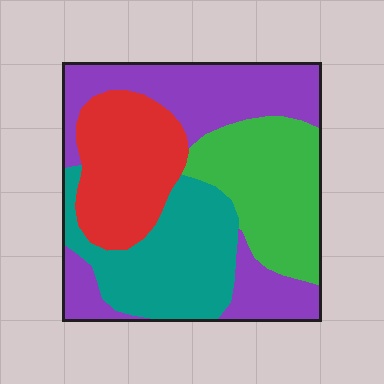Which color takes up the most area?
Purple, at roughly 35%.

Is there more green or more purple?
Purple.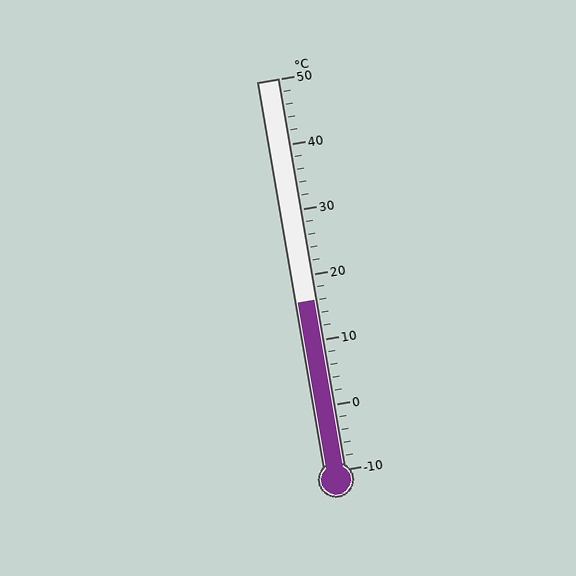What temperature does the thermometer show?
The thermometer shows approximately 16°C.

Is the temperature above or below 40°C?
The temperature is below 40°C.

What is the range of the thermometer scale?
The thermometer scale ranges from -10°C to 50°C.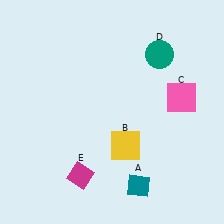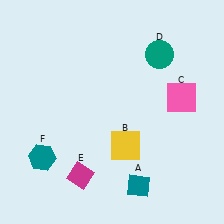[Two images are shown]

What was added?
A teal hexagon (F) was added in Image 2.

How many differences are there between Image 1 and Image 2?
There is 1 difference between the two images.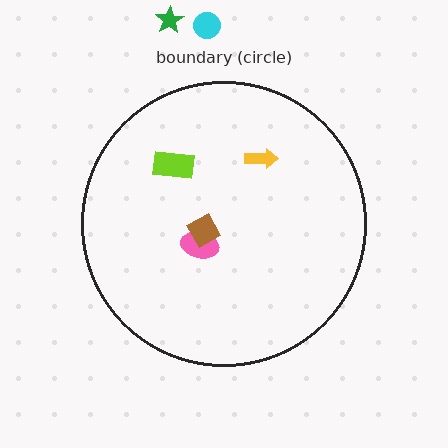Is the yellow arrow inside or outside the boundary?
Inside.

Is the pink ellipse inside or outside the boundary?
Inside.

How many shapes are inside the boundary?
4 inside, 2 outside.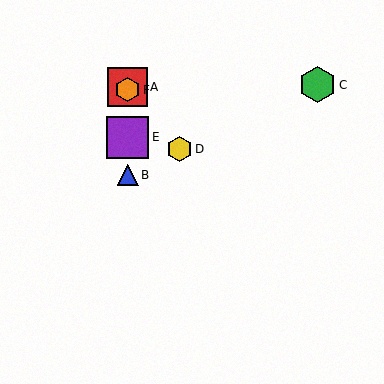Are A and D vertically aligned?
No, A is at x≈128 and D is at x≈179.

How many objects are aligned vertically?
4 objects (A, B, E, F) are aligned vertically.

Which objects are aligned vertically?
Objects A, B, E, F are aligned vertically.